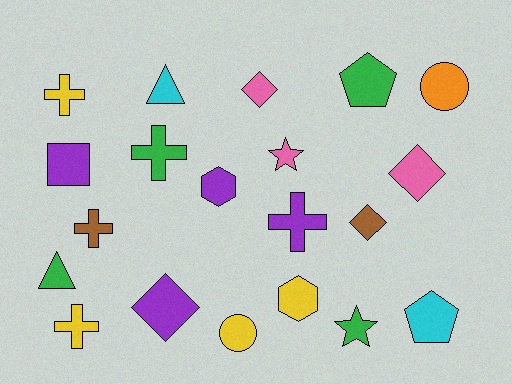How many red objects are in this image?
There are no red objects.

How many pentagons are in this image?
There are 2 pentagons.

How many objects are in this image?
There are 20 objects.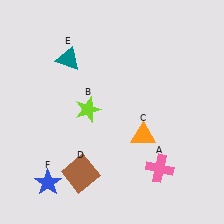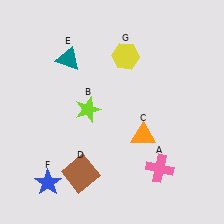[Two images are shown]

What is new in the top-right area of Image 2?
A yellow hexagon (G) was added in the top-right area of Image 2.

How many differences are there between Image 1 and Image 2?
There is 1 difference between the two images.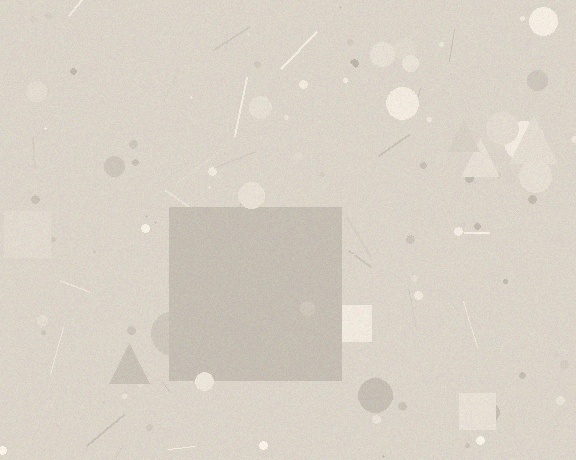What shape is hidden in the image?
A square is hidden in the image.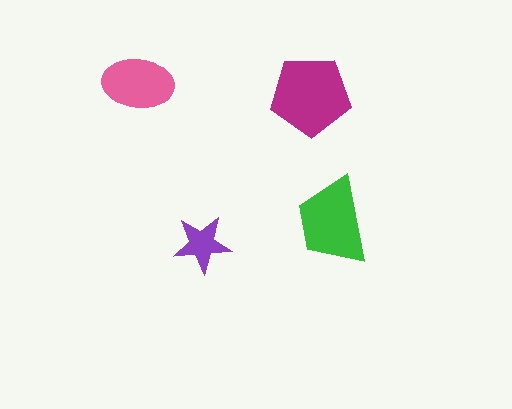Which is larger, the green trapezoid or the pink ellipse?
The green trapezoid.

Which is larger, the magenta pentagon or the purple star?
The magenta pentagon.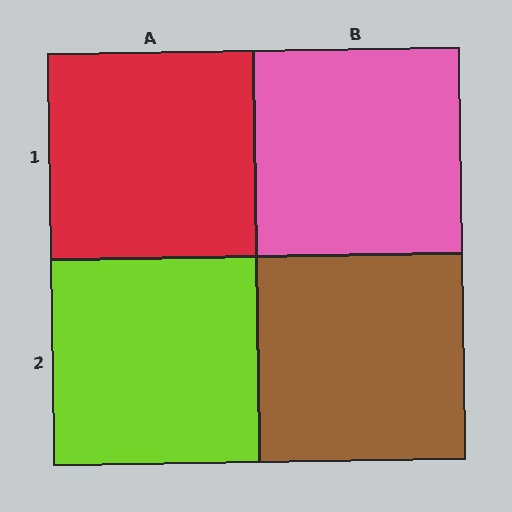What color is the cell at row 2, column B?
Brown.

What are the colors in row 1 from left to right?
Red, pink.